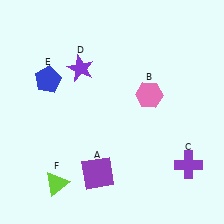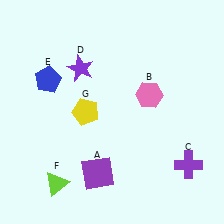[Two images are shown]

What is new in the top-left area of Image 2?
A yellow pentagon (G) was added in the top-left area of Image 2.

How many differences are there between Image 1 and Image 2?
There is 1 difference between the two images.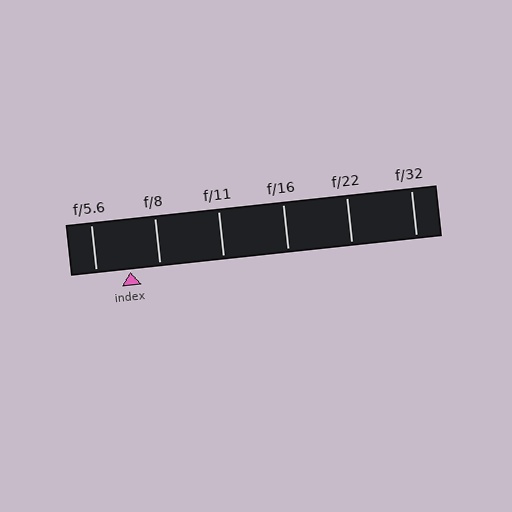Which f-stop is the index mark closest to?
The index mark is closest to f/8.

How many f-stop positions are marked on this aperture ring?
There are 6 f-stop positions marked.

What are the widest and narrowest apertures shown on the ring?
The widest aperture shown is f/5.6 and the narrowest is f/32.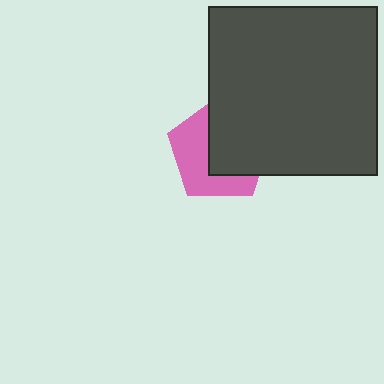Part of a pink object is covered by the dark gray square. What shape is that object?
It is a pentagon.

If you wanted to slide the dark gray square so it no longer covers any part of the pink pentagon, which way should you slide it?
Slide it right — that is the most direct way to separate the two shapes.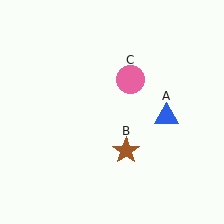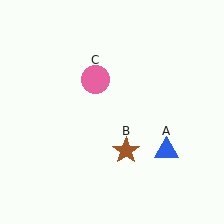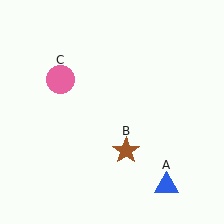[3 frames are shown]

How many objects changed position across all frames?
2 objects changed position: blue triangle (object A), pink circle (object C).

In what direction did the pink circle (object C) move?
The pink circle (object C) moved left.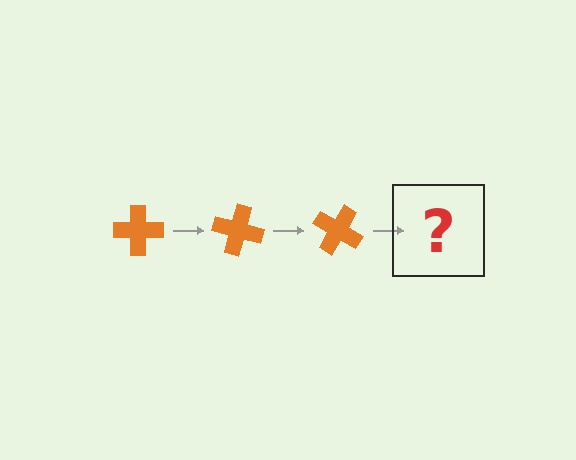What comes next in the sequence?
The next element should be an orange cross rotated 45 degrees.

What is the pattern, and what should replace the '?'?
The pattern is that the cross rotates 15 degrees each step. The '?' should be an orange cross rotated 45 degrees.